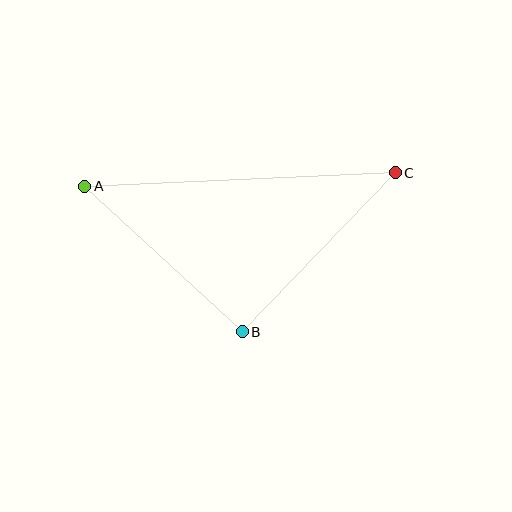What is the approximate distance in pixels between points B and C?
The distance between B and C is approximately 221 pixels.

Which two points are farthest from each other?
Points A and C are farthest from each other.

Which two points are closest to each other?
Points A and B are closest to each other.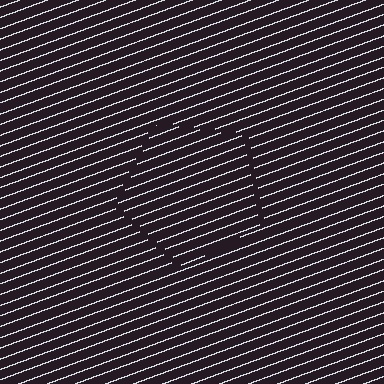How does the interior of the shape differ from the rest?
The interior of the shape contains the same grating, shifted by half a period — the contour is defined by the phase discontinuity where line-ends from the inner and outer gratings abut.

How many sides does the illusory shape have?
5 sides — the line-ends trace a pentagon.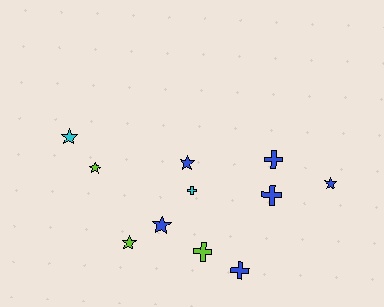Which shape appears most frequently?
Star, with 6 objects.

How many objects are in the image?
There are 11 objects.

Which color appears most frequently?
Blue, with 6 objects.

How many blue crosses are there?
There are 3 blue crosses.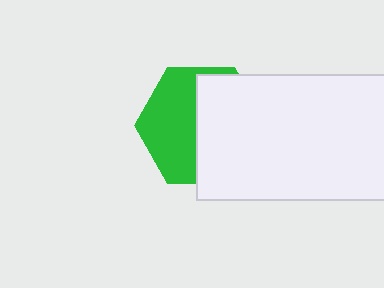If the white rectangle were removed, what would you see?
You would see the complete green hexagon.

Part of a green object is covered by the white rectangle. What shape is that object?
It is a hexagon.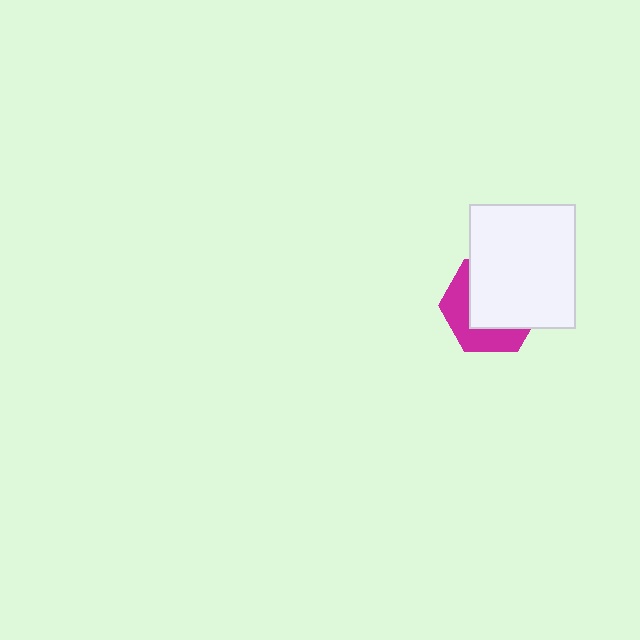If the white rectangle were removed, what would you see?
You would see the complete magenta hexagon.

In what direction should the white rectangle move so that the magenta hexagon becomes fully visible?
The white rectangle should move toward the upper-right. That is the shortest direction to clear the overlap and leave the magenta hexagon fully visible.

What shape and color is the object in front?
The object in front is a white rectangle.